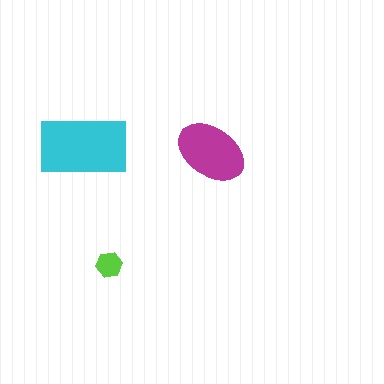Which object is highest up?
The cyan rectangle is topmost.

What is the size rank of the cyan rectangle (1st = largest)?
1st.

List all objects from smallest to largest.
The lime hexagon, the magenta ellipse, the cyan rectangle.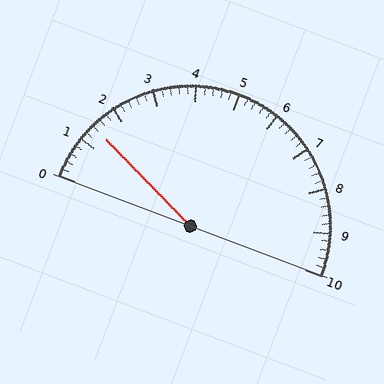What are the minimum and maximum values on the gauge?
The gauge ranges from 0 to 10.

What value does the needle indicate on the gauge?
The needle indicates approximately 1.4.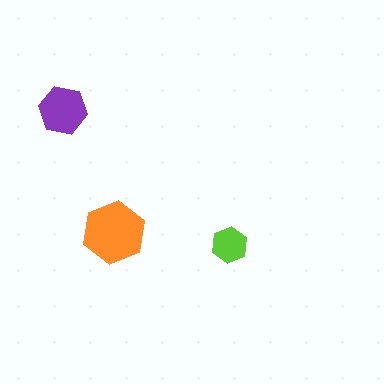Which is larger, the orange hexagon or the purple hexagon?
The orange one.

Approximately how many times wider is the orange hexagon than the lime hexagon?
About 1.5 times wider.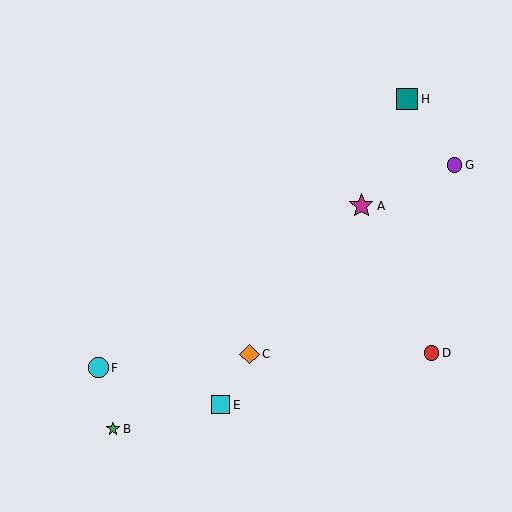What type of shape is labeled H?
Shape H is a teal square.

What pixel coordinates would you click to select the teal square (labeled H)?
Click at (407, 99) to select the teal square H.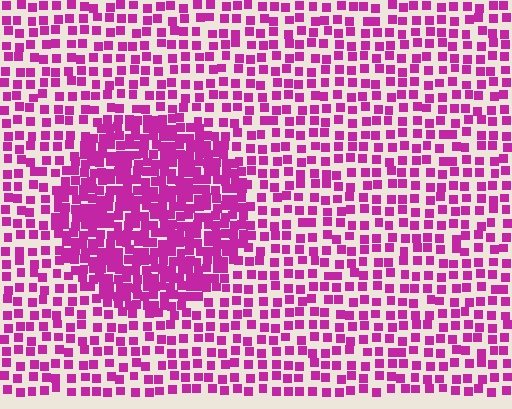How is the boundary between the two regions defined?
The boundary is defined by a change in element density (approximately 2.1x ratio). All elements are the same color, size, and shape.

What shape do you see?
I see a circle.